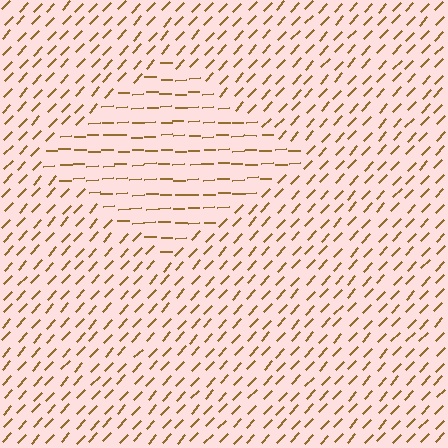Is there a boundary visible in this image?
Yes, there is a texture boundary formed by a change in line orientation.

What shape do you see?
I see a diamond.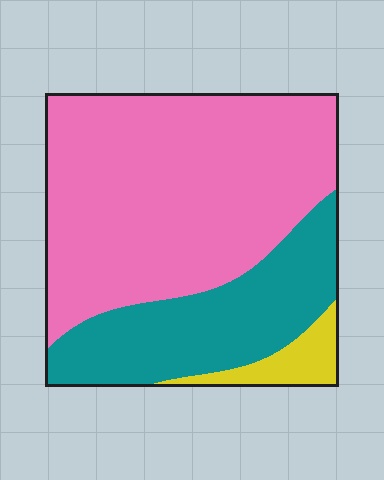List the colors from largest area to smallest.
From largest to smallest: pink, teal, yellow.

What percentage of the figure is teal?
Teal takes up between a sixth and a third of the figure.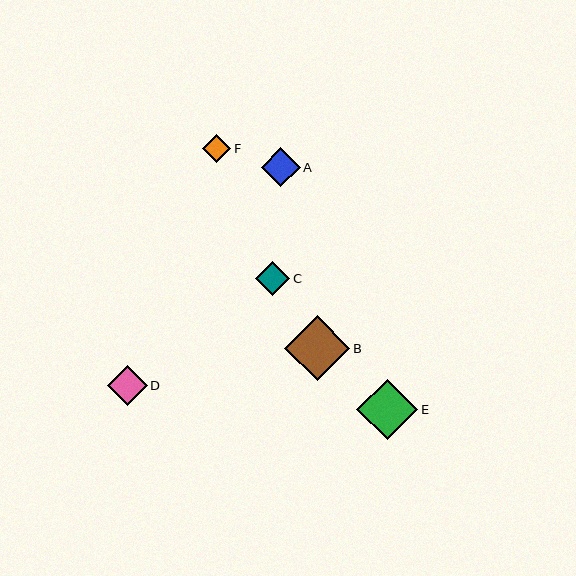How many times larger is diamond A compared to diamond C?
Diamond A is approximately 1.1 times the size of diamond C.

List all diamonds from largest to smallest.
From largest to smallest: B, E, D, A, C, F.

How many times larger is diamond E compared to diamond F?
Diamond E is approximately 2.1 times the size of diamond F.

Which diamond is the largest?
Diamond B is the largest with a size of approximately 66 pixels.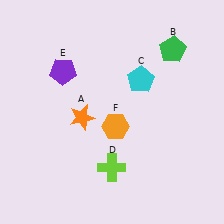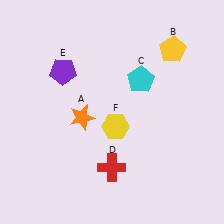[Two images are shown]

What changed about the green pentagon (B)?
In Image 1, B is green. In Image 2, it changed to yellow.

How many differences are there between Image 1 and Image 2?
There are 3 differences between the two images.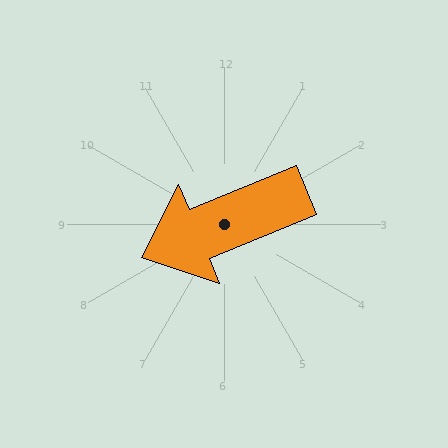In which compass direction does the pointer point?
West.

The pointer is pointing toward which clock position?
Roughly 8 o'clock.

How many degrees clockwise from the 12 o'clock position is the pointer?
Approximately 248 degrees.